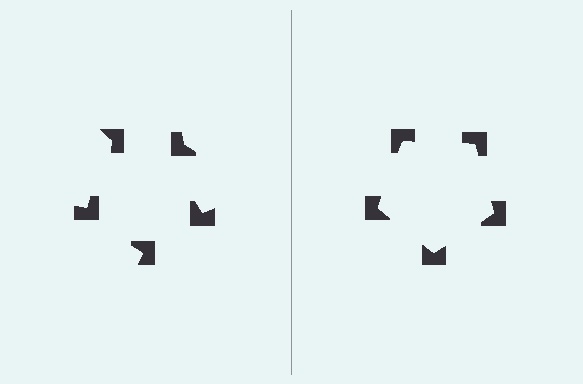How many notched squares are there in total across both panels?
10 — 5 on each side.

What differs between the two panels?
The notched squares are positioned identically on both sides; only the wedge orientations differ. On the right they align to a pentagon; on the left they are misaligned.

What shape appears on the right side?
An illusory pentagon.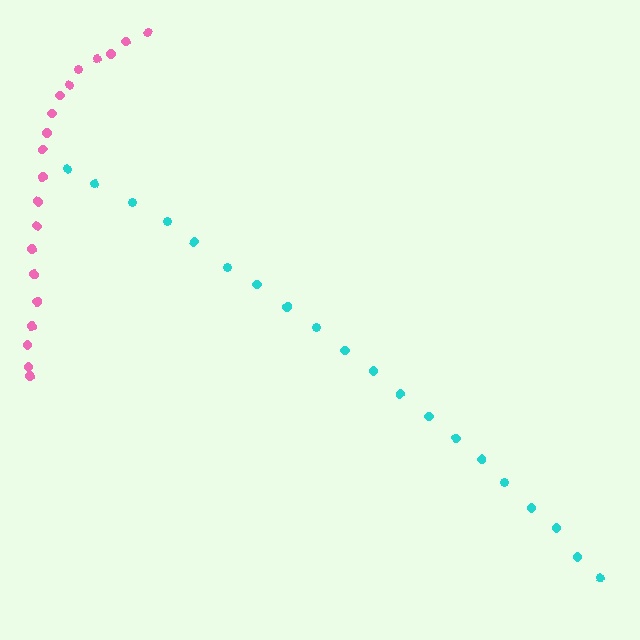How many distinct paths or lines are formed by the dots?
There are 2 distinct paths.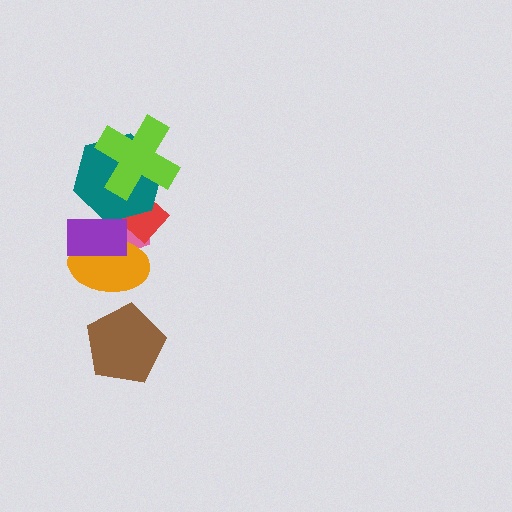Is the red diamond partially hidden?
Yes, it is partially covered by another shape.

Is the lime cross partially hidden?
No, no other shape covers it.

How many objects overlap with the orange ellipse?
3 objects overlap with the orange ellipse.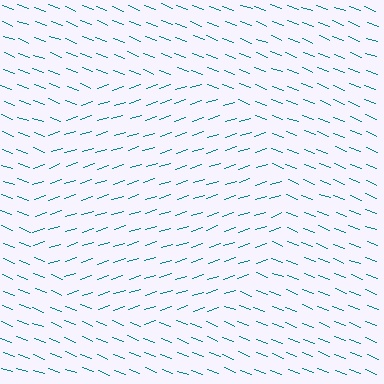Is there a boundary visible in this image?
Yes, there is a texture boundary formed by a change in line orientation.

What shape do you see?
I see a circle.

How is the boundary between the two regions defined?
The boundary is defined purely by a change in line orientation (approximately 39 degrees difference). All lines are the same color and thickness.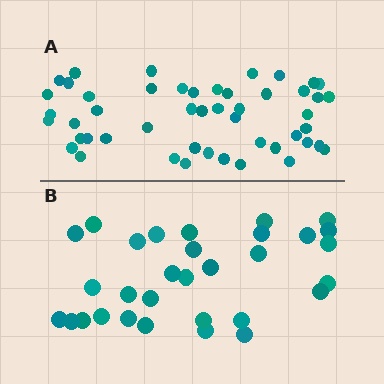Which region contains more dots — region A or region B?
Region A (the top region) has more dots.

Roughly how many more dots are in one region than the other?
Region A has approximately 20 more dots than region B.